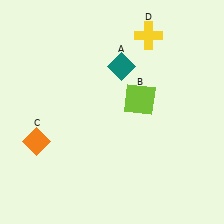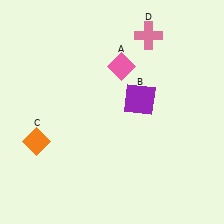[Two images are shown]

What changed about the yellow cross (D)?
In Image 1, D is yellow. In Image 2, it changed to pink.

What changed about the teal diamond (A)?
In Image 1, A is teal. In Image 2, it changed to pink.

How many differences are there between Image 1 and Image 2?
There are 3 differences between the two images.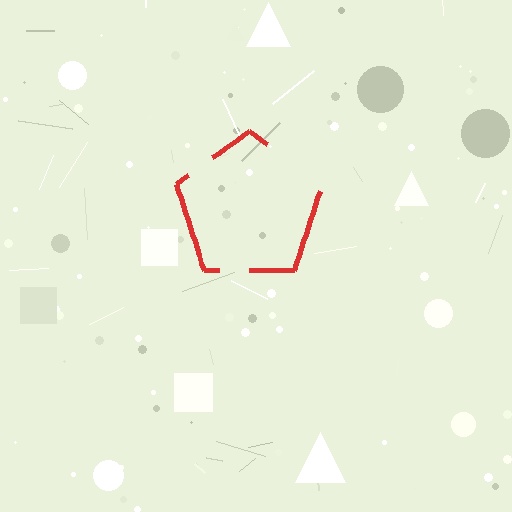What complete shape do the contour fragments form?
The contour fragments form a pentagon.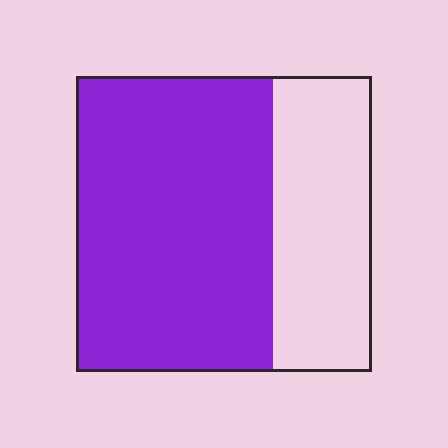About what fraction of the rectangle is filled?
About two thirds (2/3).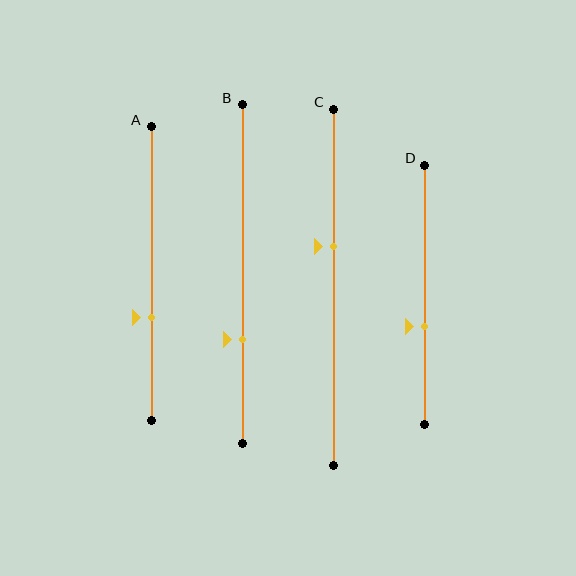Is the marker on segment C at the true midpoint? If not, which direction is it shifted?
No, the marker on segment C is shifted upward by about 11% of the segment length.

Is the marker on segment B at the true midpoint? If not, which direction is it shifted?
No, the marker on segment B is shifted downward by about 19% of the segment length.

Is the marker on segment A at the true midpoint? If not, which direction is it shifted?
No, the marker on segment A is shifted downward by about 15% of the segment length.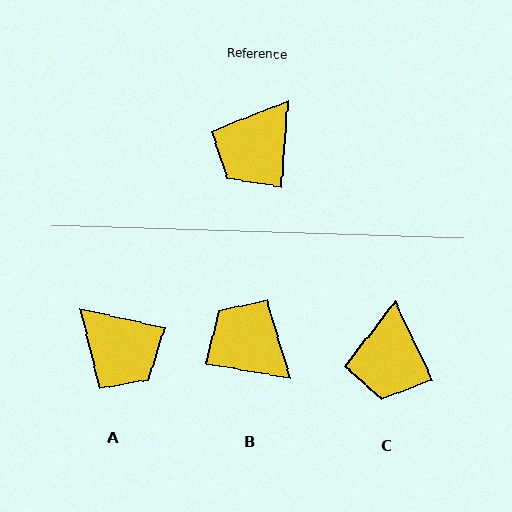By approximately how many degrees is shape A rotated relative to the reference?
Approximately 81 degrees counter-clockwise.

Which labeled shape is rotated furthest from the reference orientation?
B, about 95 degrees away.